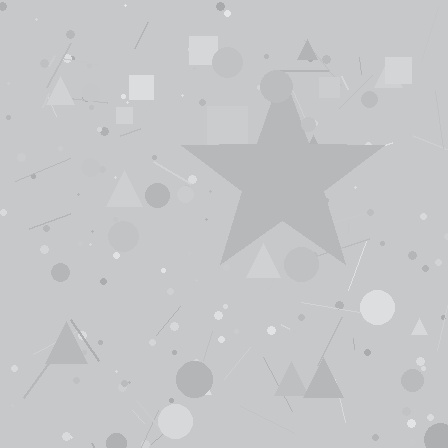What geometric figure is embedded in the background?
A star is embedded in the background.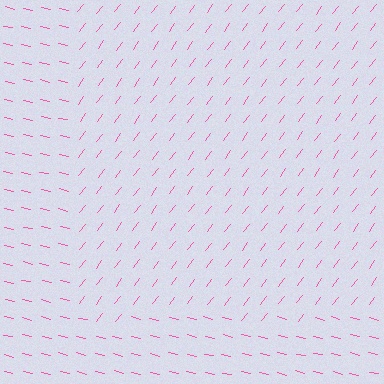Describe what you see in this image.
The image is filled with small pink line segments. A rectangle region in the image has lines oriented differently from the surrounding lines, creating a visible texture boundary.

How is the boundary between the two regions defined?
The boundary is defined purely by a change in line orientation (approximately 66 degrees difference). All lines are the same color and thickness.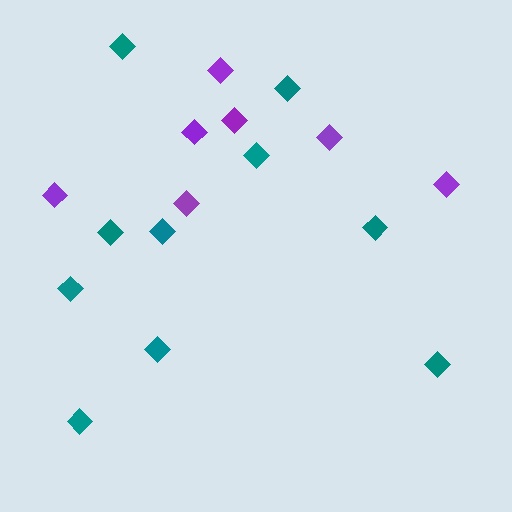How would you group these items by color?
There are 2 groups: one group of purple diamonds (7) and one group of teal diamonds (10).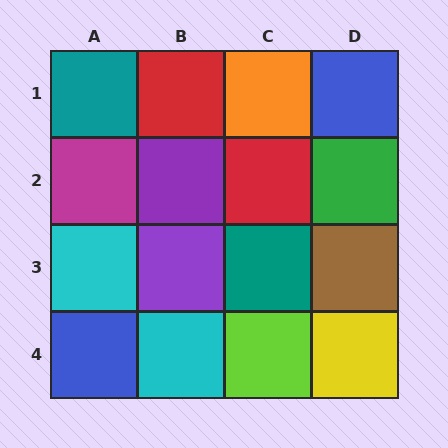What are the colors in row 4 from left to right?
Blue, cyan, lime, yellow.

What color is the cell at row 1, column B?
Red.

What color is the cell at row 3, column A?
Cyan.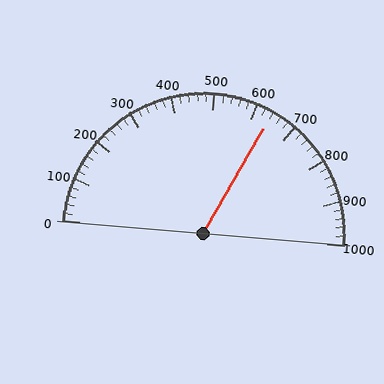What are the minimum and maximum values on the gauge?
The gauge ranges from 0 to 1000.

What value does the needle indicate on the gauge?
The needle indicates approximately 640.